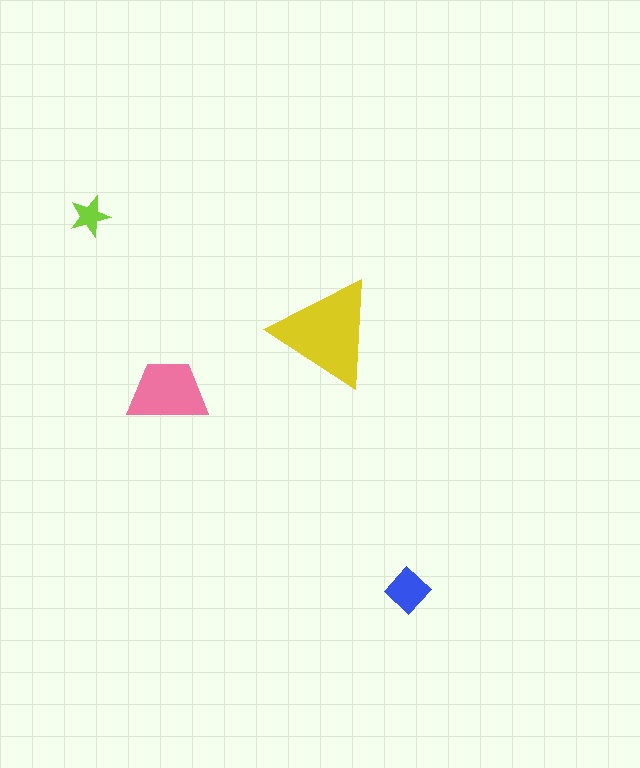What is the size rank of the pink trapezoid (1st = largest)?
2nd.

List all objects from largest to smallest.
The yellow triangle, the pink trapezoid, the blue diamond, the lime star.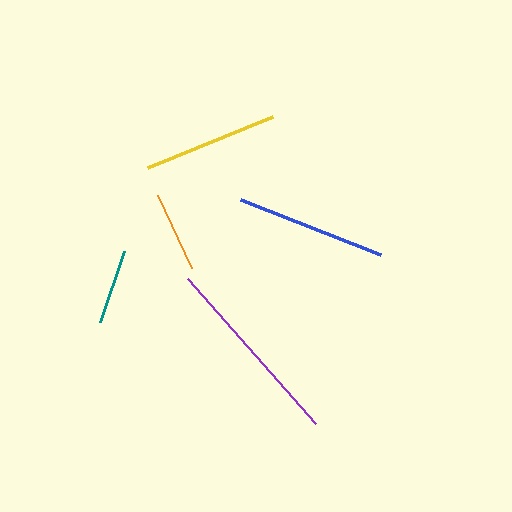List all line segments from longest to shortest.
From longest to shortest: purple, blue, yellow, orange, teal.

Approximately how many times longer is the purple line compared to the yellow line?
The purple line is approximately 1.4 times the length of the yellow line.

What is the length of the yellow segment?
The yellow segment is approximately 135 pixels long.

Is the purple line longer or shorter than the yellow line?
The purple line is longer than the yellow line.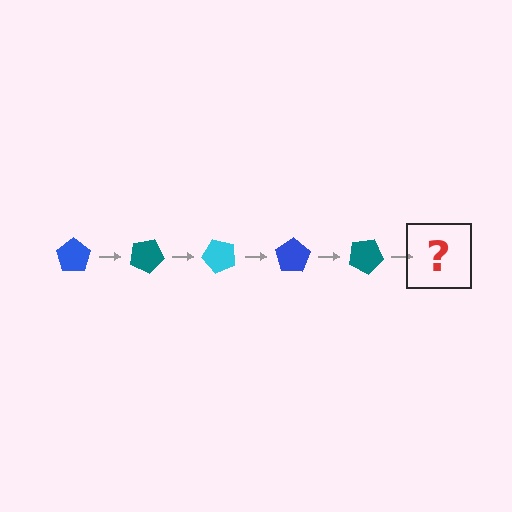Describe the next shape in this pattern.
It should be a cyan pentagon, rotated 125 degrees from the start.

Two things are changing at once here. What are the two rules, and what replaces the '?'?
The two rules are that it rotates 25 degrees each step and the color cycles through blue, teal, and cyan. The '?' should be a cyan pentagon, rotated 125 degrees from the start.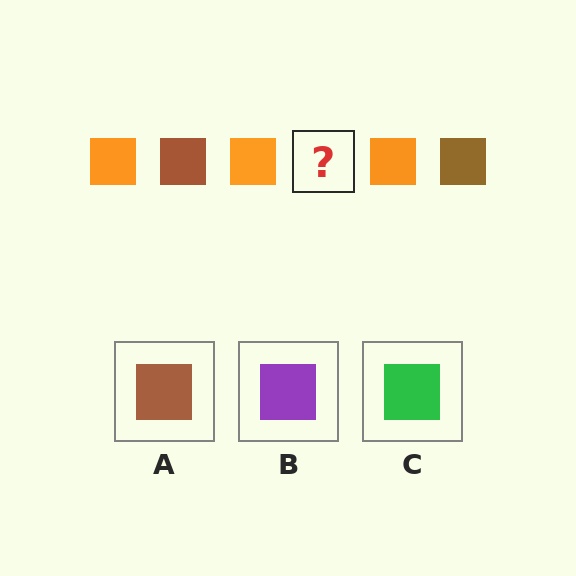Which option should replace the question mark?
Option A.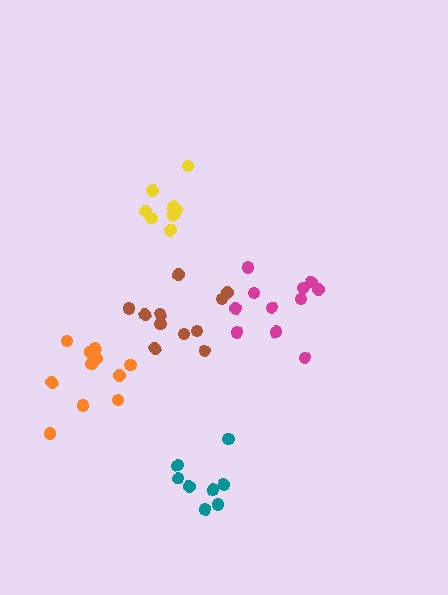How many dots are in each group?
Group 1: 8 dots, Group 2: 11 dots, Group 3: 11 dots, Group 4: 11 dots, Group 5: 8 dots (49 total).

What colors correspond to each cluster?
The clusters are colored: teal, orange, magenta, brown, yellow.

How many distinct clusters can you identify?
There are 5 distinct clusters.